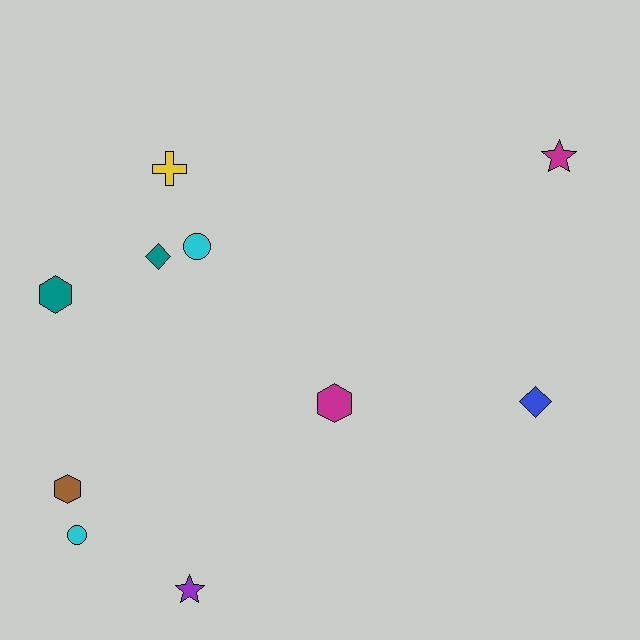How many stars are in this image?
There are 2 stars.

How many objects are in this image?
There are 10 objects.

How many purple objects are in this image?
There is 1 purple object.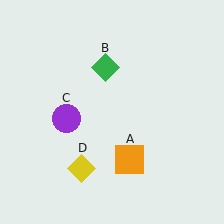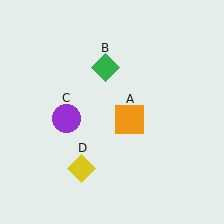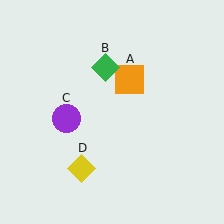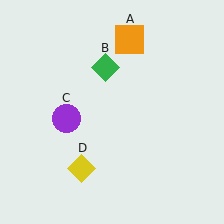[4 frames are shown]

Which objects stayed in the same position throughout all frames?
Green diamond (object B) and purple circle (object C) and yellow diamond (object D) remained stationary.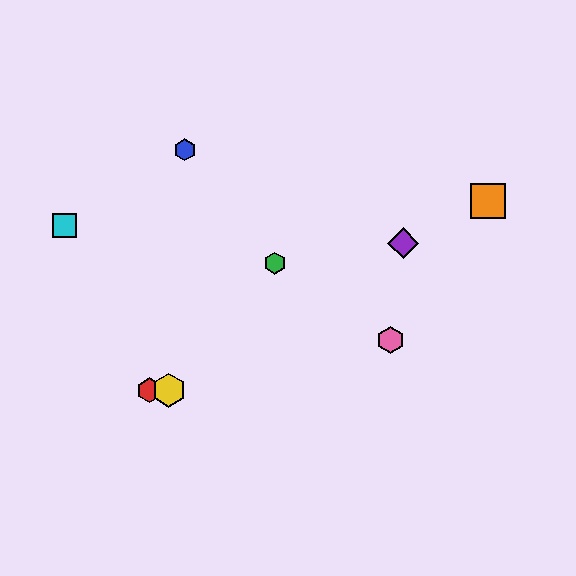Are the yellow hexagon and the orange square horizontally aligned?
No, the yellow hexagon is at y≈390 and the orange square is at y≈201.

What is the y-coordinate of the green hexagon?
The green hexagon is at y≈263.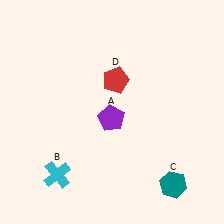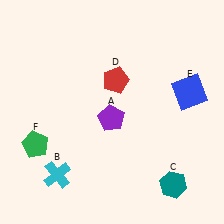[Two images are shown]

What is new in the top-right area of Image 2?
A blue square (E) was added in the top-right area of Image 2.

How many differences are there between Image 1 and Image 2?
There are 2 differences between the two images.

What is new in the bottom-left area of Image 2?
A green pentagon (F) was added in the bottom-left area of Image 2.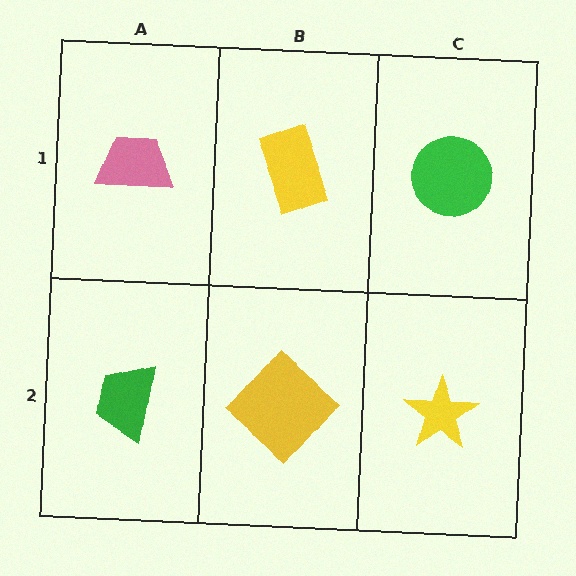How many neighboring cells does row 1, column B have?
3.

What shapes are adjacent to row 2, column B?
A yellow rectangle (row 1, column B), a green trapezoid (row 2, column A), a yellow star (row 2, column C).